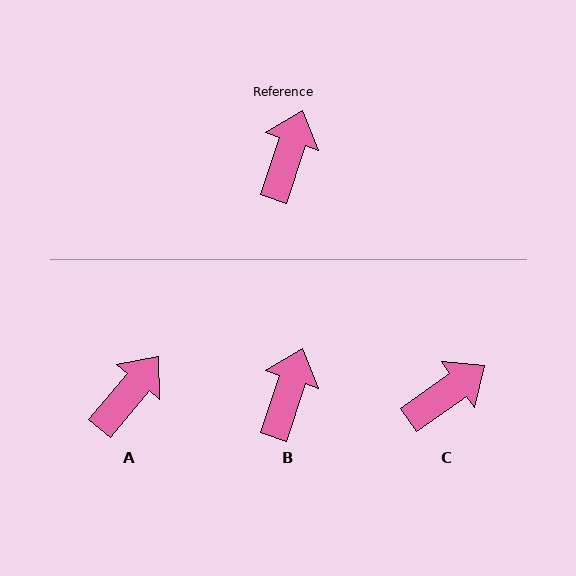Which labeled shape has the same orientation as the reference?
B.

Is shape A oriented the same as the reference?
No, it is off by about 21 degrees.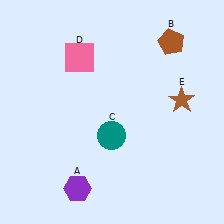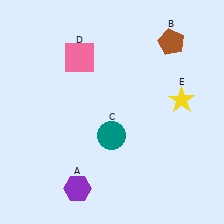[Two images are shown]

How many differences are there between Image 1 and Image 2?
There is 1 difference between the two images.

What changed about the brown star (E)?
In Image 1, E is brown. In Image 2, it changed to yellow.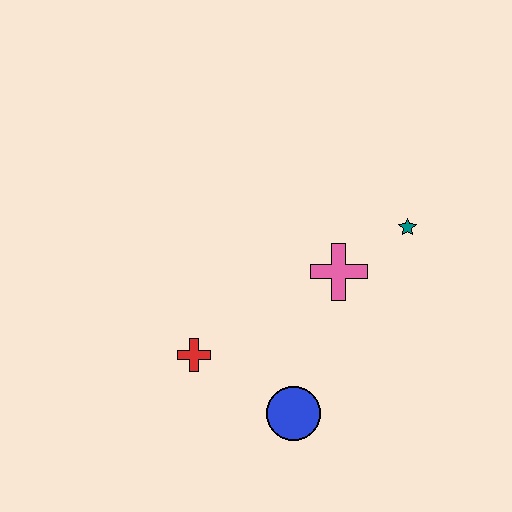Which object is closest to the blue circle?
The red cross is closest to the blue circle.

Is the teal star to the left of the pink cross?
No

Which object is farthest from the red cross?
The teal star is farthest from the red cross.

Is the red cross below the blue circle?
No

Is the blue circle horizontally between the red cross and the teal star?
Yes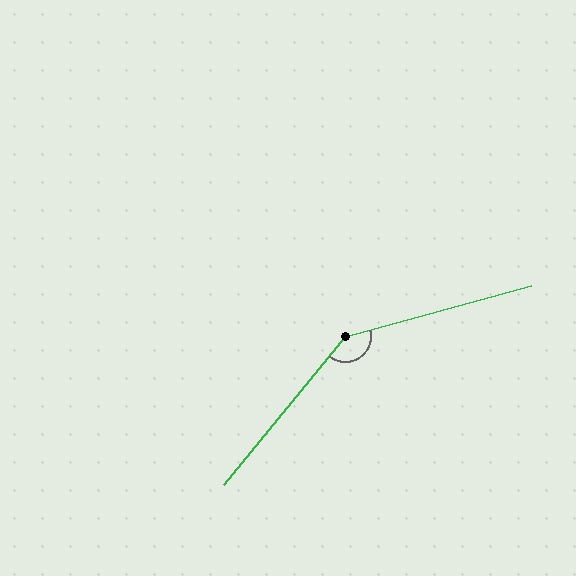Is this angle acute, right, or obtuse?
It is obtuse.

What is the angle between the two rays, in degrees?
Approximately 144 degrees.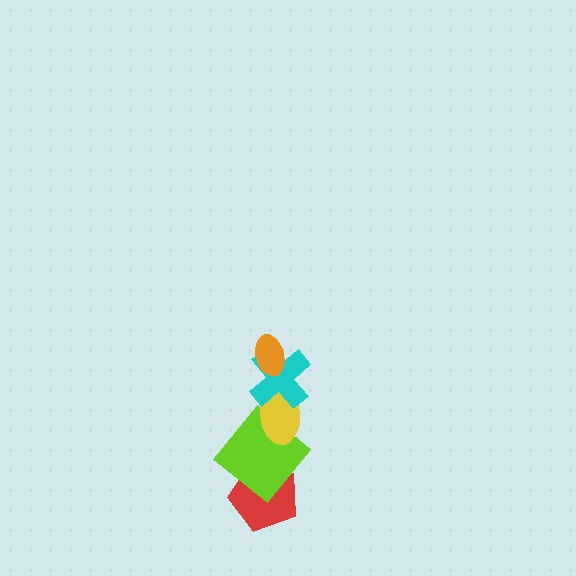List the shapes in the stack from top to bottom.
From top to bottom: the orange ellipse, the cyan cross, the yellow ellipse, the lime diamond, the red pentagon.